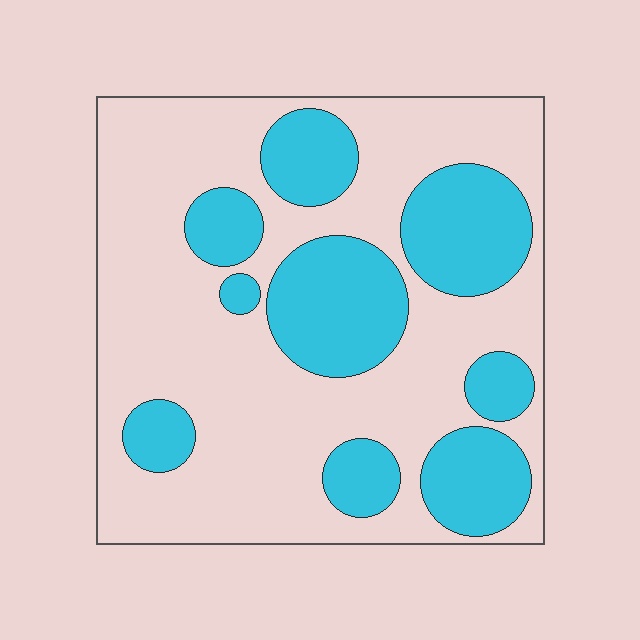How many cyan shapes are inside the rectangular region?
9.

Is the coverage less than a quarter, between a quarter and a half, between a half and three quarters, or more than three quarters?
Between a quarter and a half.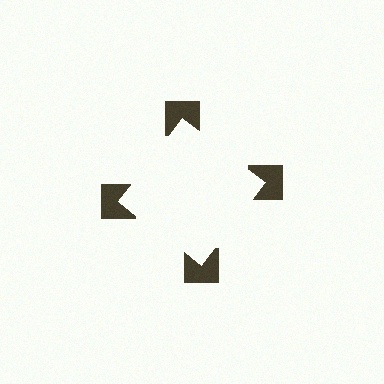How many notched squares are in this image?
There are 4 — one at each vertex of the illusory square.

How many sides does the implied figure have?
4 sides.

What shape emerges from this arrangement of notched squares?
An illusory square — its edges are inferred from the aligned wedge cuts in the notched squares, not physically drawn.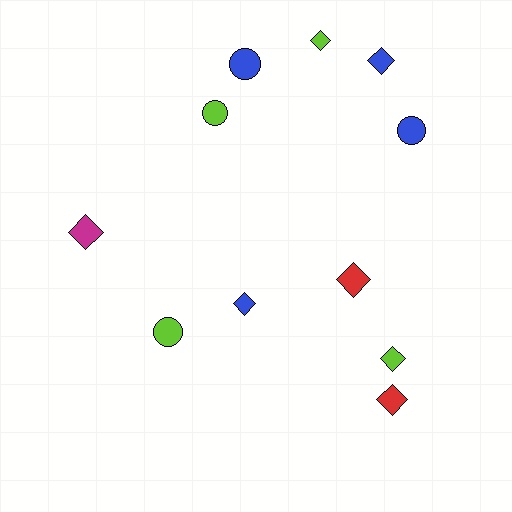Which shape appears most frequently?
Diamond, with 7 objects.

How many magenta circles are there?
There are no magenta circles.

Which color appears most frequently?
Blue, with 4 objects.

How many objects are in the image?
There are 11 objects.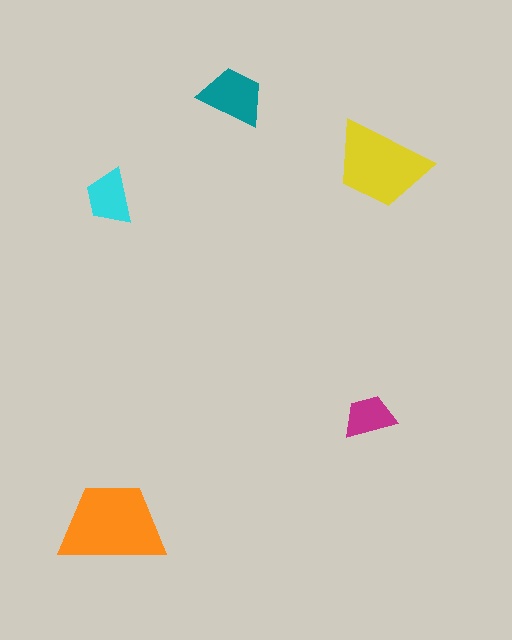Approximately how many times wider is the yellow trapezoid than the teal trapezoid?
About 1.5 times wider.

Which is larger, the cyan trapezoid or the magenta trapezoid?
The cyan one.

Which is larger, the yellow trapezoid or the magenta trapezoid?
The yellow one.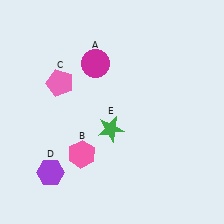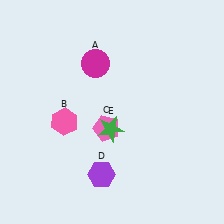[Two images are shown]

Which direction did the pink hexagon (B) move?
The pink hexagon (B) moved up.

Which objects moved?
The objects that moved are: the pink hexagon (B), the pink pentagon (C), the purple hexagon (D).